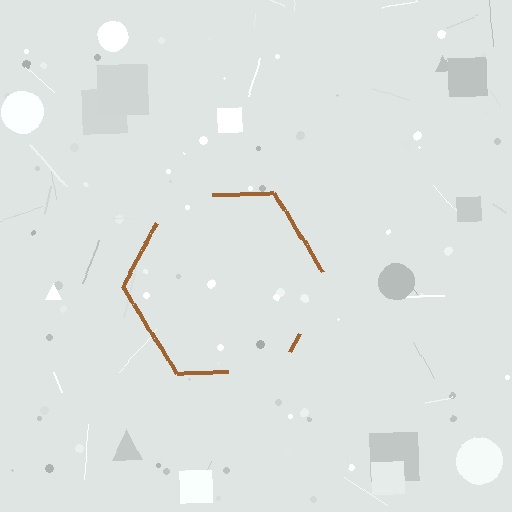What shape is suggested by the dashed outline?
The dashed outline suggests a hexagon.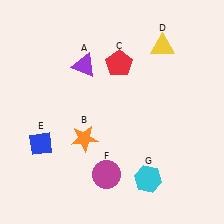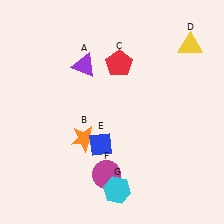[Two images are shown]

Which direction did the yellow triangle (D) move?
The yellow triangle (D) moved right.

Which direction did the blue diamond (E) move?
The blue diamond (E) moved right.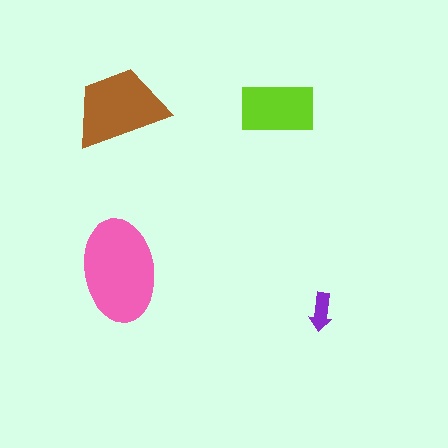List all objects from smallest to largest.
The purple arrow, the lime rectangle, the brown trapezoid, the pink ellipse.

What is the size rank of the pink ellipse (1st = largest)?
1st.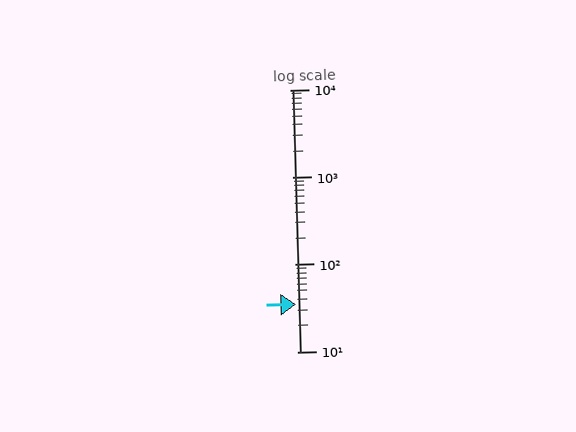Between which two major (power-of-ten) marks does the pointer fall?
The pointer is between 10 and 100.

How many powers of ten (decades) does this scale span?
The scale spans 3 decades, from 10 to 10000.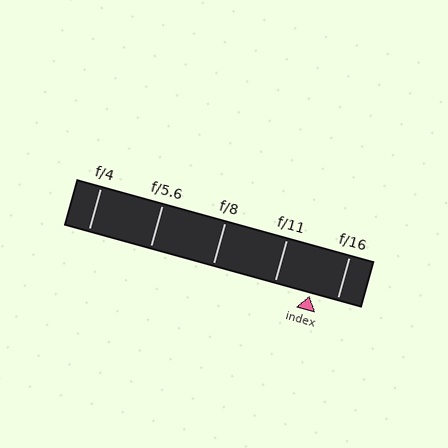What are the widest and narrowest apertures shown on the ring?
The widest aperture shown is f/4 and the narrowest is f/16.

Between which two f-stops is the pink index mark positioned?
The index mark is between f/11 and f/16.